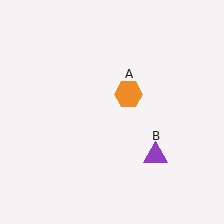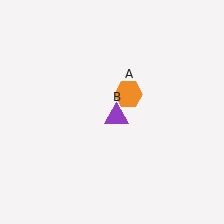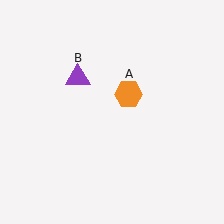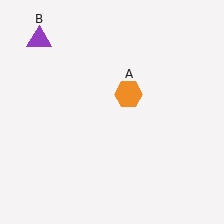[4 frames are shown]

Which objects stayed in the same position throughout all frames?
Orange hexagon (object A) remained stationary.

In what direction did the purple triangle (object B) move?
The purple triangle (object B) moved up and to the left.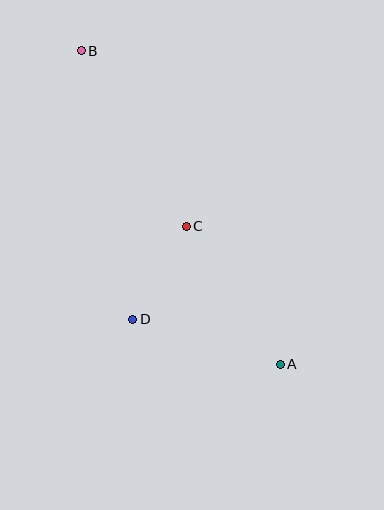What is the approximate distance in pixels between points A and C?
The distance between A and C is approximately 167 pixels.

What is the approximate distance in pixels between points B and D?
The distance between B and D is approximately 273 pixels.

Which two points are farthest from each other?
Points A and B are farthest from each other.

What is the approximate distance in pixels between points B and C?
The distance between B and C is approximately 204 pixels.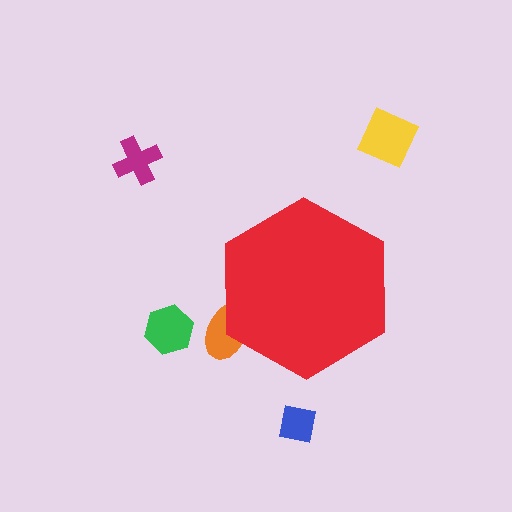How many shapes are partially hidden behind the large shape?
1 shape is partially hidden.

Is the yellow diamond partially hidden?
No, the yellow diamond is fully visible.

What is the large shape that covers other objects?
A red hexagon.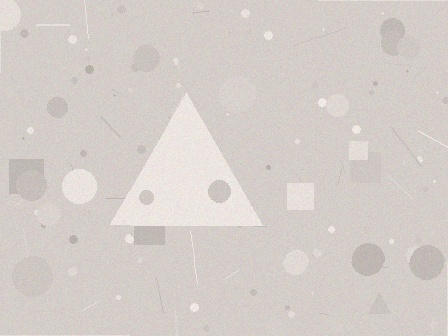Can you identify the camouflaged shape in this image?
The camouflaged shape is a triangle.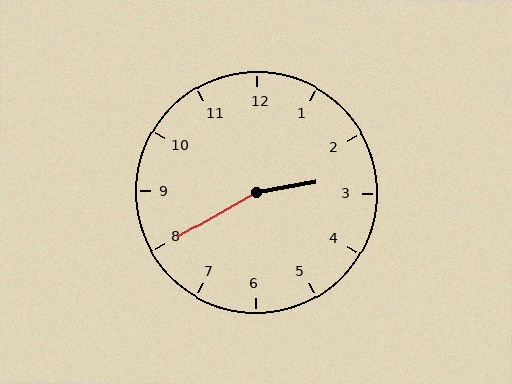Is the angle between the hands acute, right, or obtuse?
It is obtuse.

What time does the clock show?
2:40.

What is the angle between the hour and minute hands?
Approximately 160 degrees.